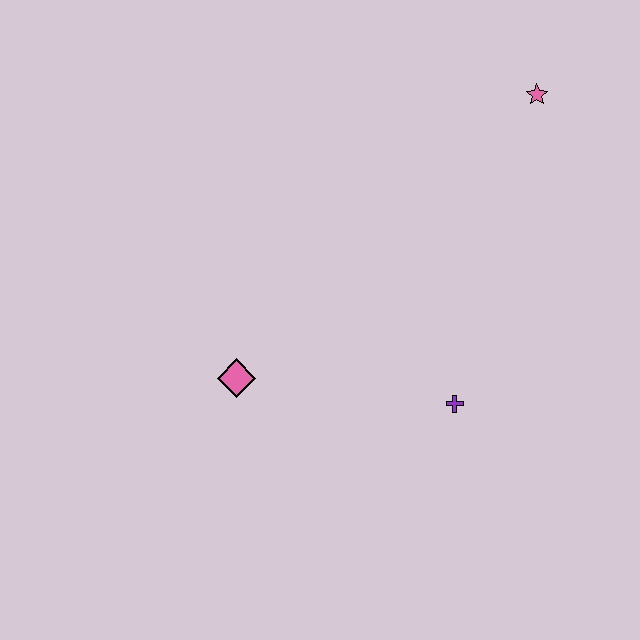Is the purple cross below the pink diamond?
Yes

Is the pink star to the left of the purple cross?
No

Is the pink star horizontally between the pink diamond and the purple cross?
No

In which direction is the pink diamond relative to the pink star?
The pink diamond is to the left of the pink star.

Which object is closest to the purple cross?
The pink diamond is closest to the purple cross.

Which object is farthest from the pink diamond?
The pink star is farthest from the pink diamond.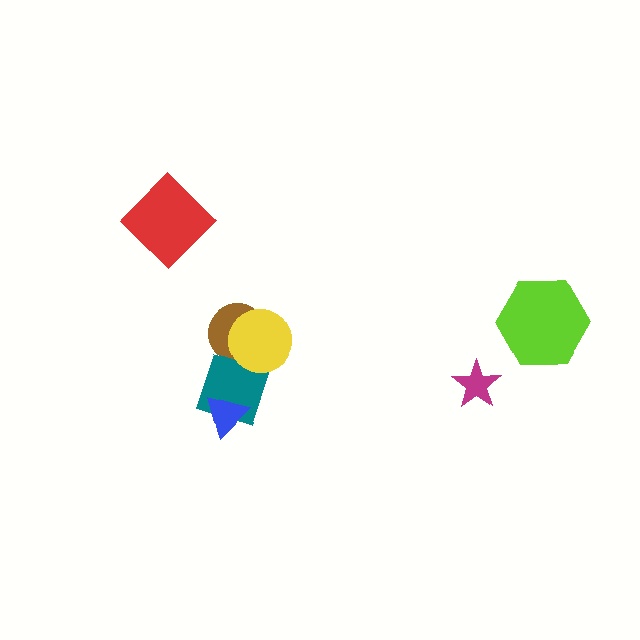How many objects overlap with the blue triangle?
1 object overlaps with the blue triangle.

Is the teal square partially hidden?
Yes, it is partially covered by another shape.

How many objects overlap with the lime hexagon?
0 objects overlap with the lime hexagon.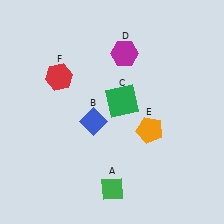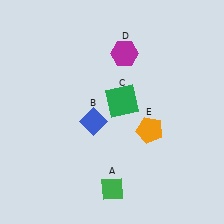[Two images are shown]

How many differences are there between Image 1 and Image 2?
There is 1 difference between the two images.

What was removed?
The red hexagon (F) was removed in Image 2.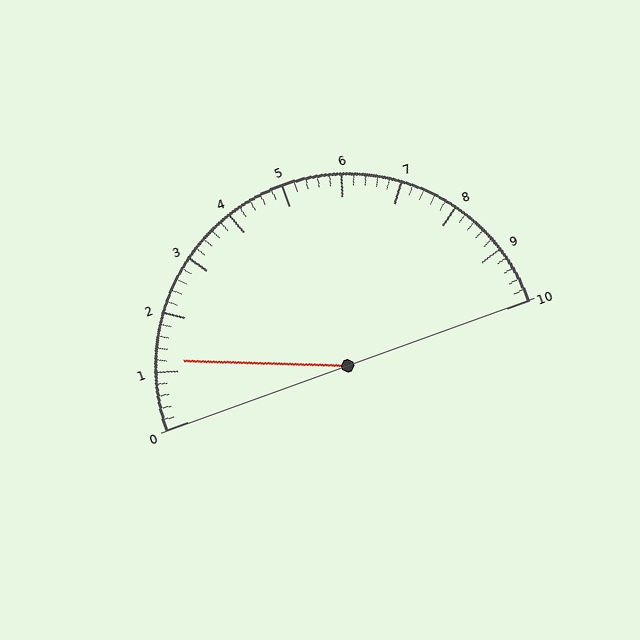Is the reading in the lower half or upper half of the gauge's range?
The reading is in the lower half of the range (0 to 10).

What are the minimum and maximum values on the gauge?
The gauge ranges from 0 to 10.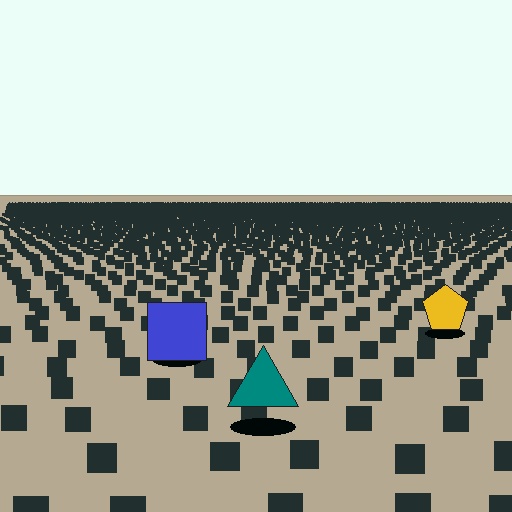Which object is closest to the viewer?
The teal triangle is closest. The texture marks near it are larger and more spread out.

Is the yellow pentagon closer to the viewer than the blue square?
No. The blue square is closer — you can tell from the texture gradient: the ground texture is coarser near it.